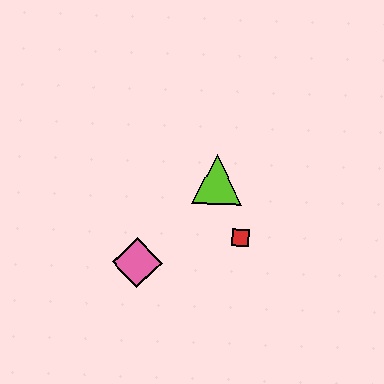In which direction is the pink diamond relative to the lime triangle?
The pink diamond is below the lime triangle.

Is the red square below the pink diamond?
No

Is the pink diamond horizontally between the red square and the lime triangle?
No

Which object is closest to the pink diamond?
The red square is closest to the pink diamond.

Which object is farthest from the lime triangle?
The pink diamond is farthest from the lime triangle.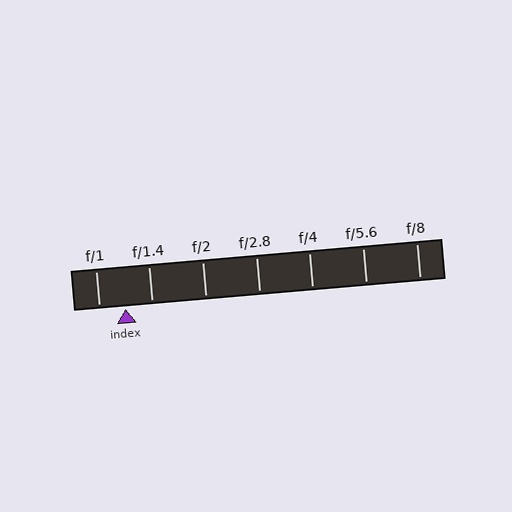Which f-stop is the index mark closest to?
The index mark is closest to f/1.4.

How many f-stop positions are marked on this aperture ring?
There are 7 f-stop positions marked.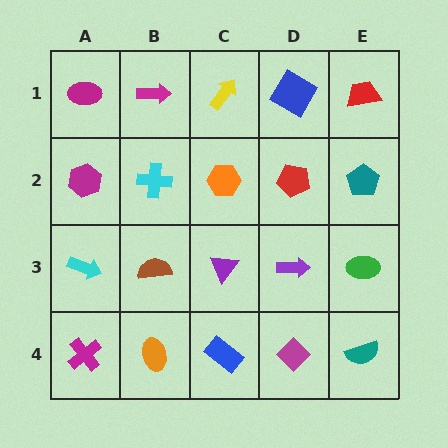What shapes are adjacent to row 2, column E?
A red trapezoid (row 1, column E), a green ellipse (row 3, column E), a red pentagon (row 2, column D).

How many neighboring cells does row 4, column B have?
3.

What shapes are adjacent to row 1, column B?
A cyan cross (row 2, column B), a magenta ellipse (row 1, column A), a yellow arrow (row 1, column C).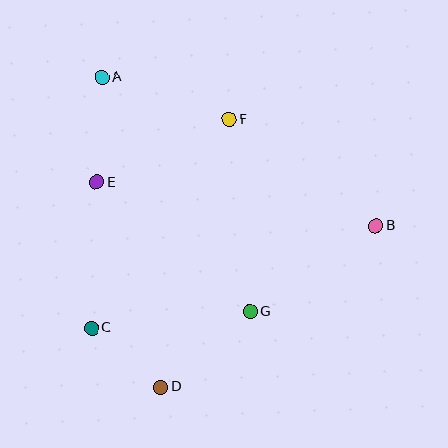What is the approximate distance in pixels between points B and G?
The distance between B and G is approximately 152 pixels.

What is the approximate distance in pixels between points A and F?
The distance between A and F is approximately 134 pixels.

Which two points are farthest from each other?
Points A and D are farthest from each other.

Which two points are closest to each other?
Points C and D are closest to each other.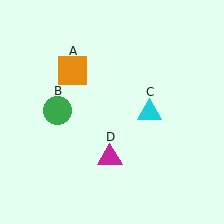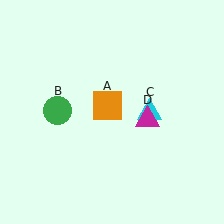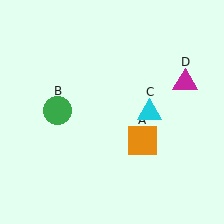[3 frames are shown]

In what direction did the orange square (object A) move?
The orange square (object A) moved down and to the right.